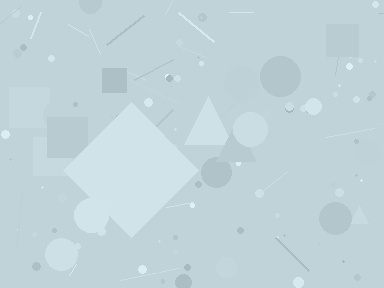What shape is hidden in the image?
A diamond is hidden in the image.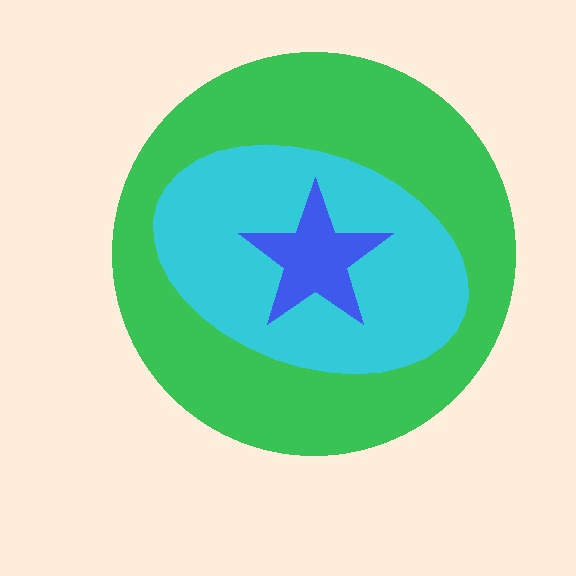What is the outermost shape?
The green circle.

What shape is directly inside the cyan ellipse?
The blue star.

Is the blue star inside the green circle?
Yes.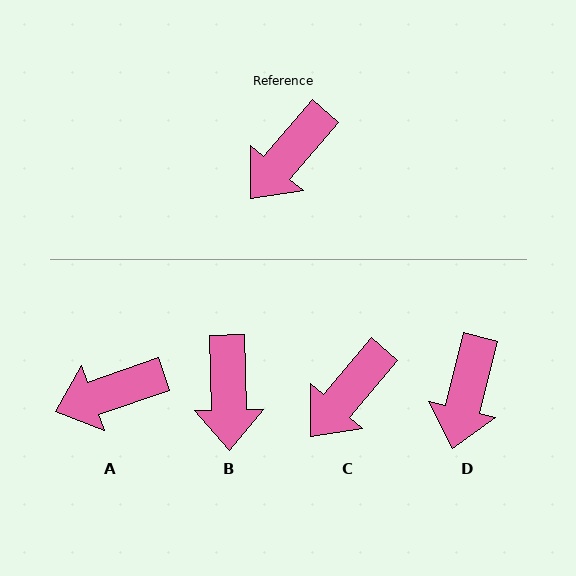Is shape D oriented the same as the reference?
No, it is off by about 26 degrees.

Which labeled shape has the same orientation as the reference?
C.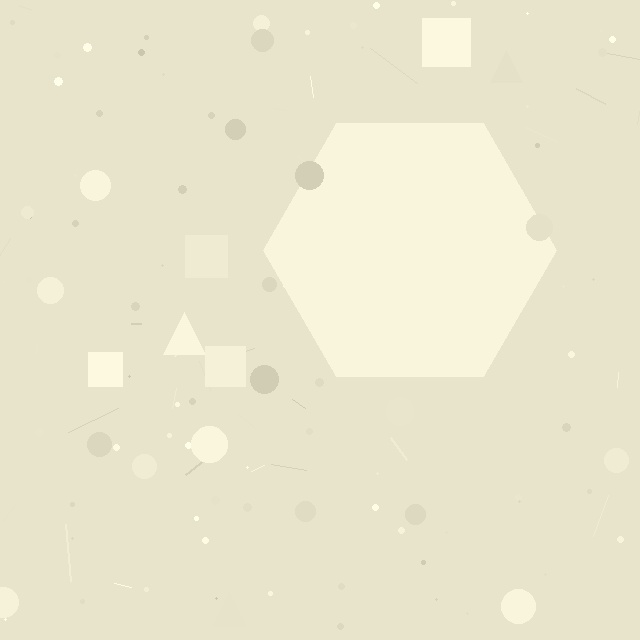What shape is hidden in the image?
A hexagon is hidden in the image.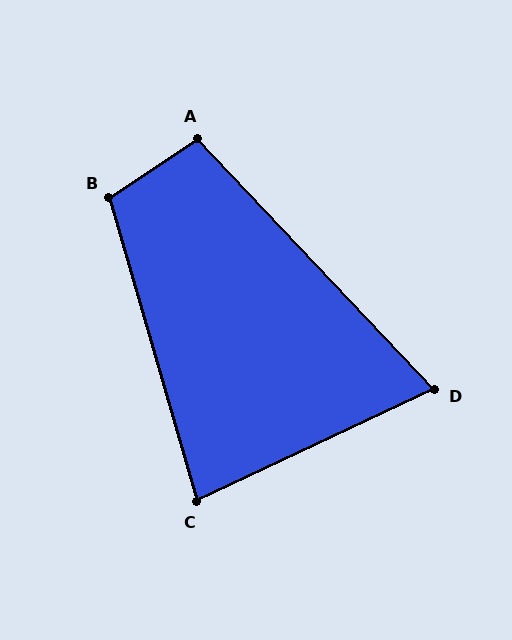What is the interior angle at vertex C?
Approximately 81 degrees (acute).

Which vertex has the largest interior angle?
B, at approximately 108 degrees.